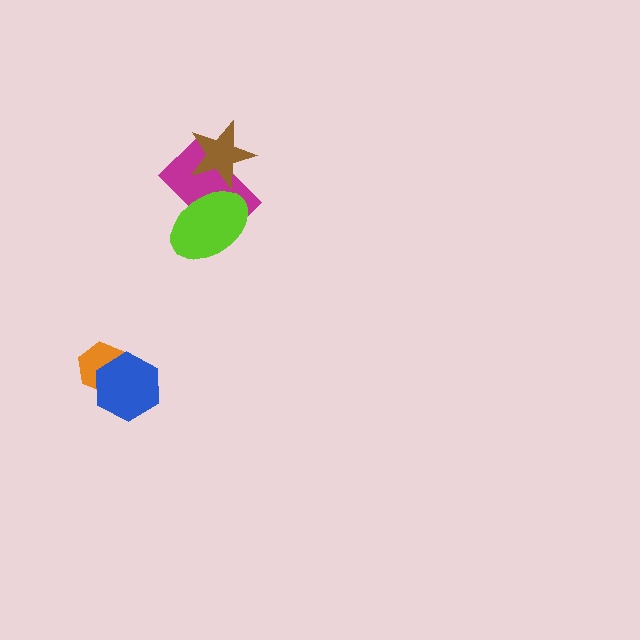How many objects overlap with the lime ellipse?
1 object overlaps with the lime ellipse.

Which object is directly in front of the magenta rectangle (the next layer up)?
The lime ellipse is directly in front of the magenta rectangle.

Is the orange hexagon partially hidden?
Yes, it is partially covered by another shape.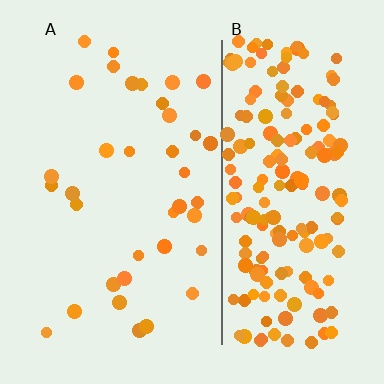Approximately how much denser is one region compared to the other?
Approximately 5.5× — region B over region A.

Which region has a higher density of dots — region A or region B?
B (the right).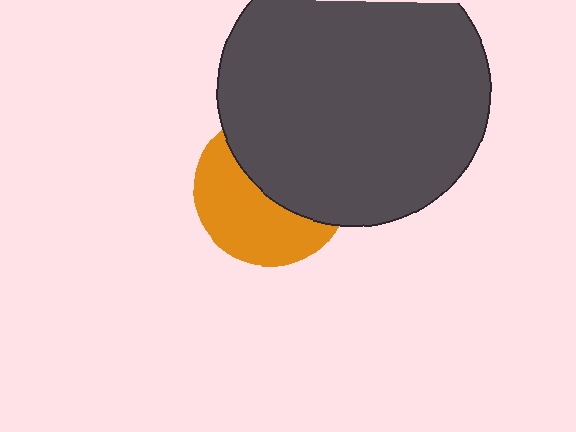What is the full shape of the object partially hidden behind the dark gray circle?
The partially hidden object is an orange circle.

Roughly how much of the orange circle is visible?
About half of it is visible (roughly 50%).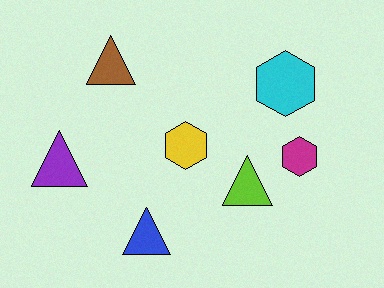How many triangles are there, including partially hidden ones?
There are 4 triangles.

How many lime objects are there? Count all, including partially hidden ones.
There is 1 lime object.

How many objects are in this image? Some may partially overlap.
There are 7 objects.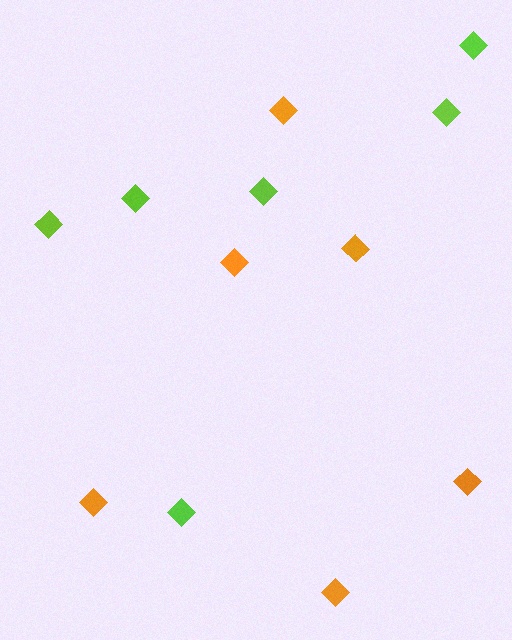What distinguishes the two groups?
There are 2 groups: one group of lime diamonds (6) and one group of orange diamonds (6).